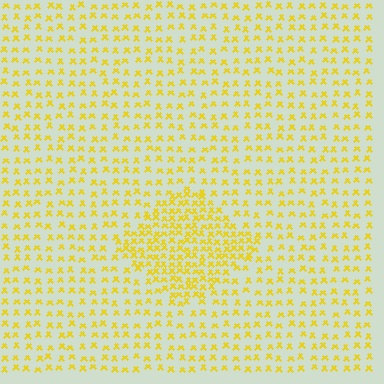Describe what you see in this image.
The image contains small yellow elements arranged at two different densities. A diamond-shaped region is visible where the elements are more densely packed than the surrounding area.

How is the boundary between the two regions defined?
The boundary is defined by a change in element density (approximately 2.1x ratio). All elements are the same color, size, and shape.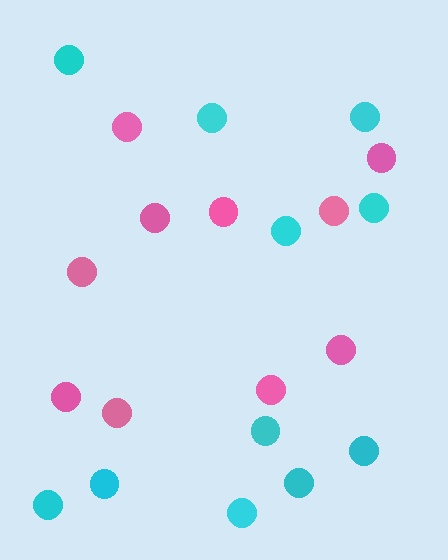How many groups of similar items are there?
There are 2 groups: one group of pink circles (10) and one group of cyan circles (11).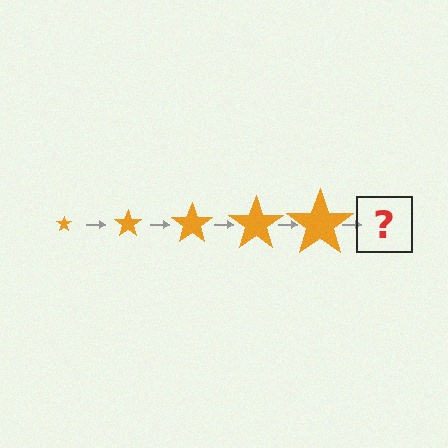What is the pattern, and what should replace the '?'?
The pattern is that the star gets progressively larger each step. The '?' should be an orange star, larger than the previous one.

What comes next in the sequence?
The next element should be an orange star, larger than the previous one.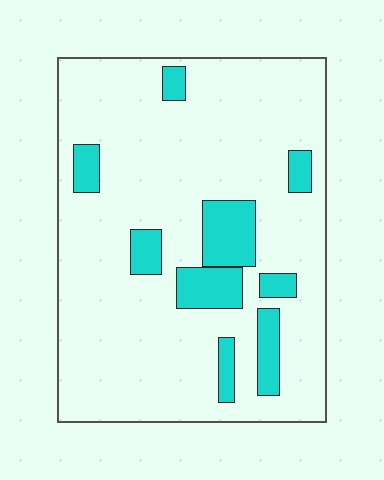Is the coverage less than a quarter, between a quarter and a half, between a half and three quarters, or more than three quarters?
Less than a quarter.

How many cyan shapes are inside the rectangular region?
9.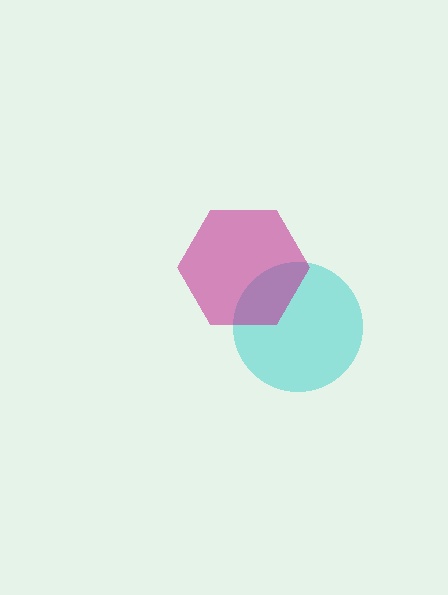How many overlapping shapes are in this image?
There are 2 overlapping shapes in the image.